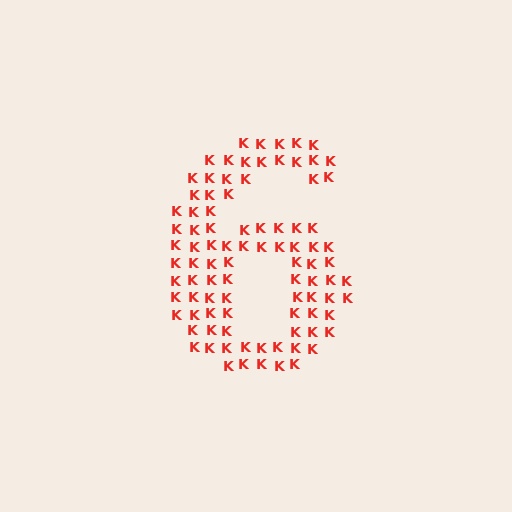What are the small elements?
The small elements are letter K's.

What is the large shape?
The large shape is the digit 6.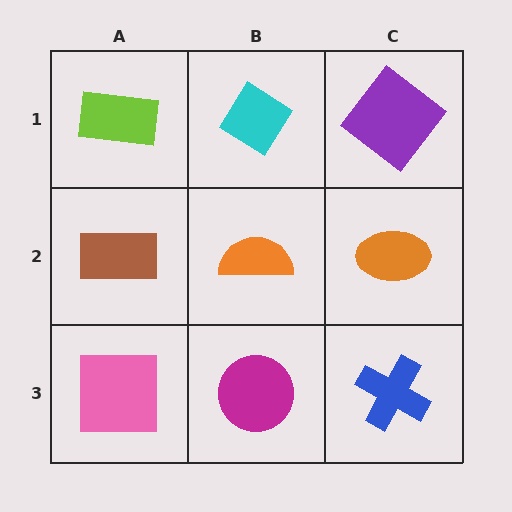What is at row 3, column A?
A pink square.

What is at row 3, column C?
A blue cross.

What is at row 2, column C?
An orange ellipse.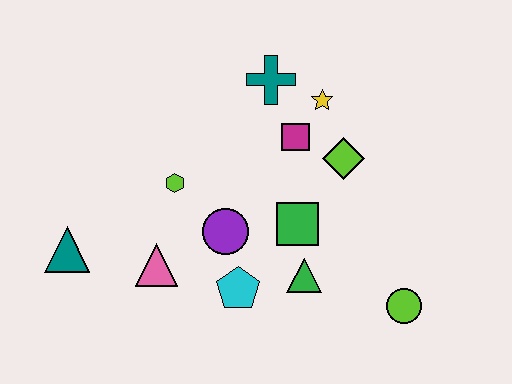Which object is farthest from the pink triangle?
The lime circle is farthest from the pink triangle.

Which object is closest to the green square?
The green triangle is closest to the green square.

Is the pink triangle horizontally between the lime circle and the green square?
No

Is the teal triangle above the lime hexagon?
No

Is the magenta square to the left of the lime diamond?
Yes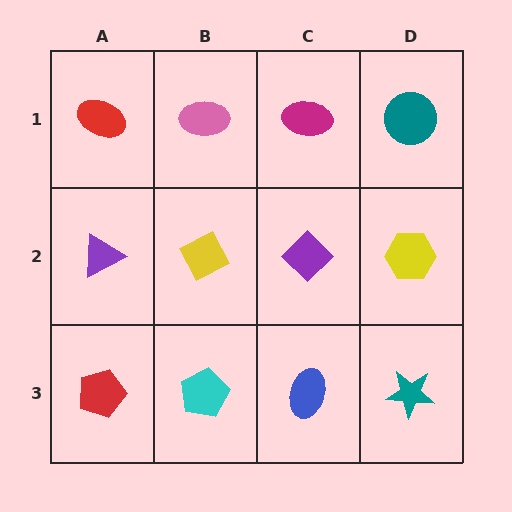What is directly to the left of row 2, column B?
A purple triangle.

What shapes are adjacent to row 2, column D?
A teal circle (row 1, column D), a teal star (row 3, column D), a purple diamond (row 2, column C).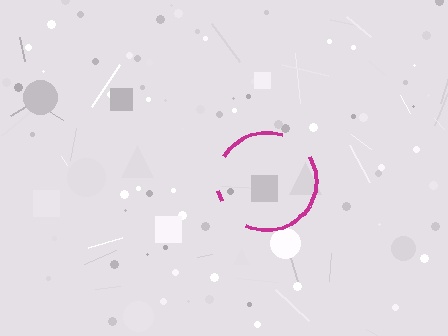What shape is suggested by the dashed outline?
The dashed outline suggests a circle.